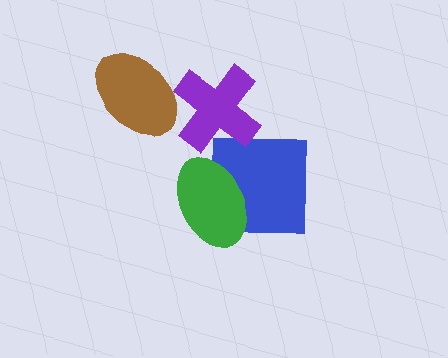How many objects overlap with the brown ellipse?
1 object overlaps with the brown ellipse.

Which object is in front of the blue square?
The green ellipse is in front of the blue square.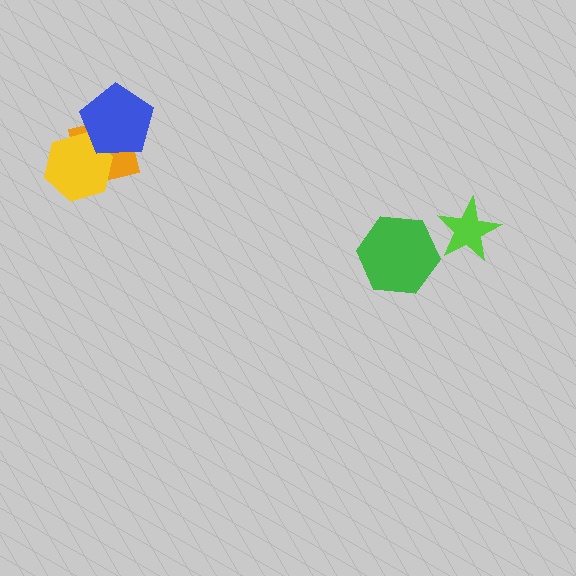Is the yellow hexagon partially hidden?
Yes, it is partially covered by another shape.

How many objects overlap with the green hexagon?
0 objects overlap with the green hexagon.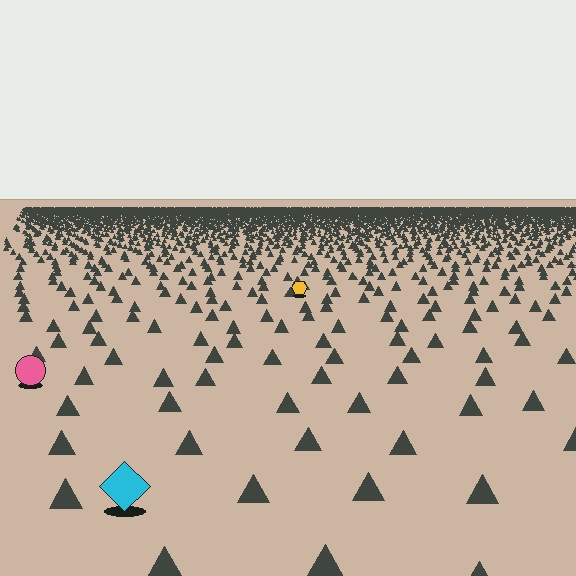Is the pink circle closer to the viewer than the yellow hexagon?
Yes. The pink circle is closer — you can tell from the texture gradient: the ground texture is coarser near it.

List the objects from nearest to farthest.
From nearest to farthest: the cyan diamond, the pink circle, the yellow hexagon.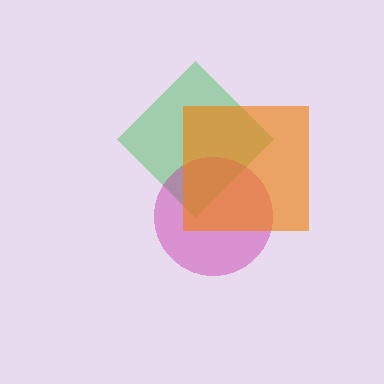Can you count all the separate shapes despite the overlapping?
Yes, there are 3 separate shapes.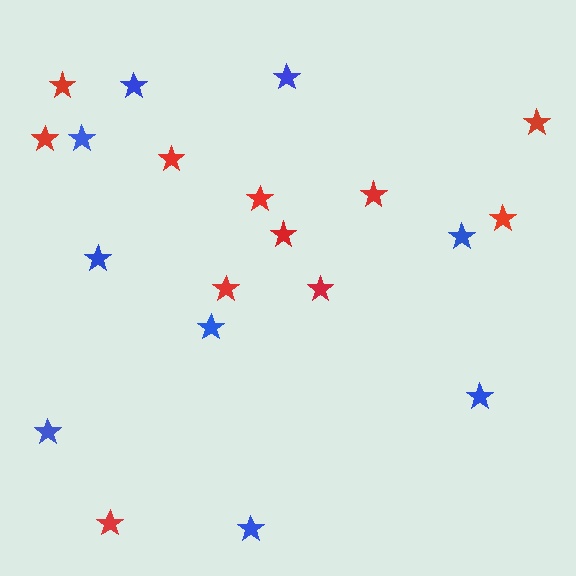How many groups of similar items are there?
There are 2 groups: one group of blue stars (9) and one group of red stars (11).